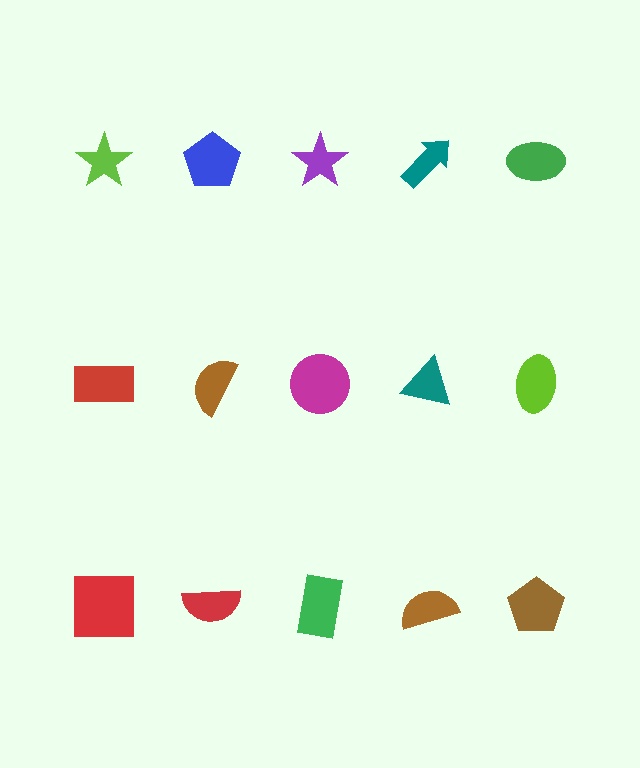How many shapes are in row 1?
5 shapes.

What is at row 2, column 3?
A magenta circle.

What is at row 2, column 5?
A lime ellipse.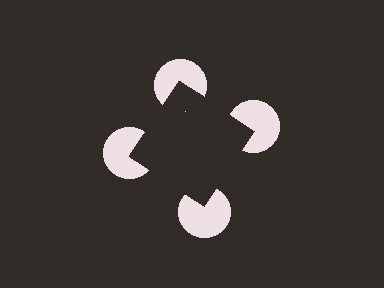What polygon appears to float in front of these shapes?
An illusory square — its edges are inferred from the aligned wedge cuts in the pac-man discs, not physically drawn.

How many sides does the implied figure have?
4 sides.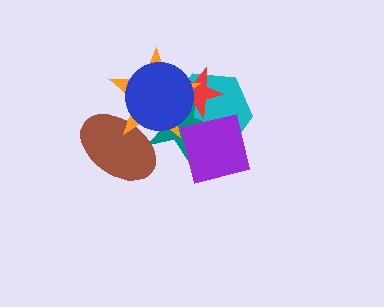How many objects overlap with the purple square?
3 objects overlap with the purple square.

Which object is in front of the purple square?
The red star is in front of the purple square.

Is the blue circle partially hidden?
No, no other shape covers it.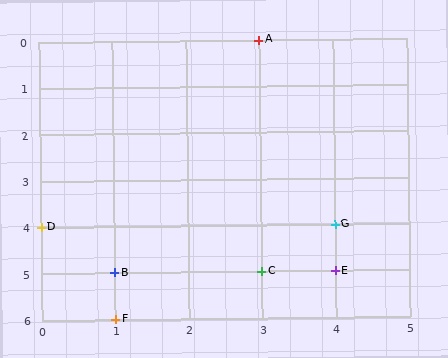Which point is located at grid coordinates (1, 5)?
Point B is at (1, 5).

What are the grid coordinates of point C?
Point C is at grid coordinates (3, 5).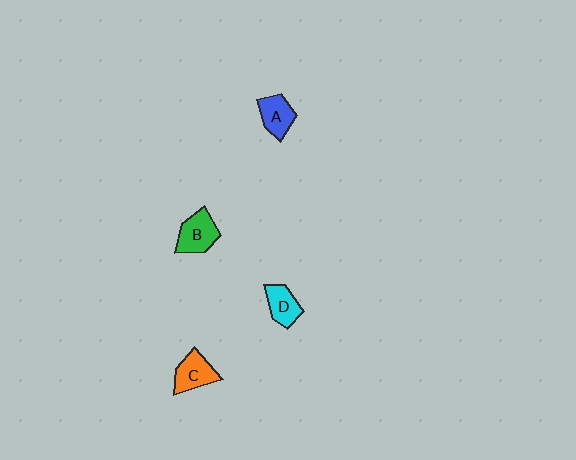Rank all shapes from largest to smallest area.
From largest to smallest: B (green), C (orange), A (blue), D (cyan).